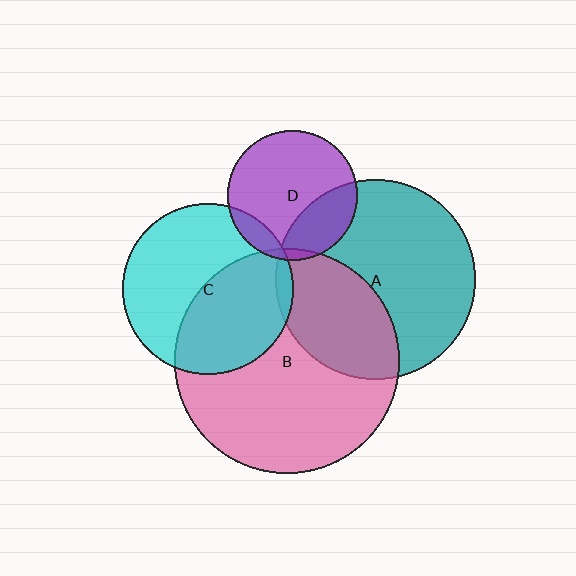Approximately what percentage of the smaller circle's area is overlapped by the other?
Approximately 5%.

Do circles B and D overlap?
Yes.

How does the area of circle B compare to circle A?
Approximately 1.3 times.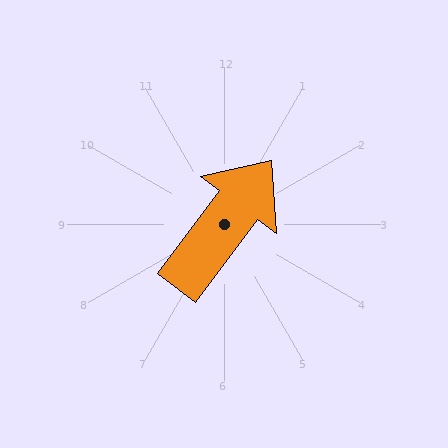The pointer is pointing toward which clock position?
Roughly 1 o'clock.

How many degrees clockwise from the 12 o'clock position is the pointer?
Approximately 37 degrees.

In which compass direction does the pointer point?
Northeast.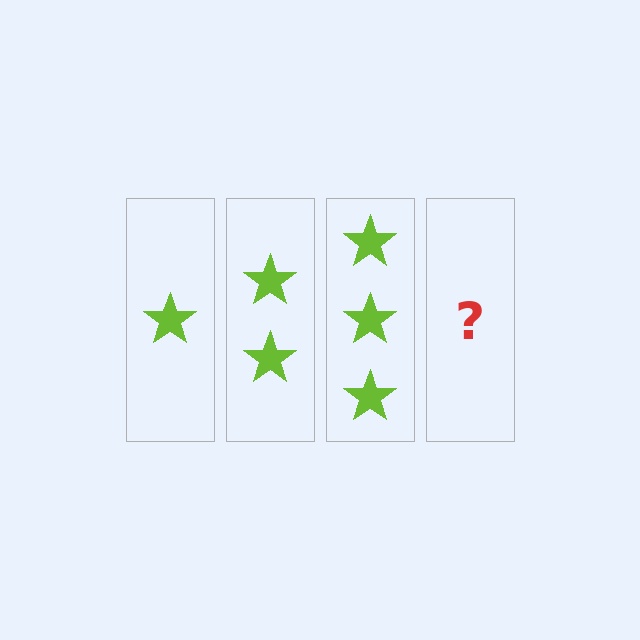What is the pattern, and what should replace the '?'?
The pattern is that each step adds one more star. The '?' should be 4 stars.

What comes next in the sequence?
The next element should be 4 stars.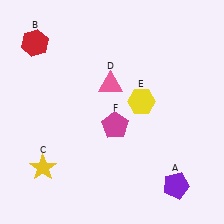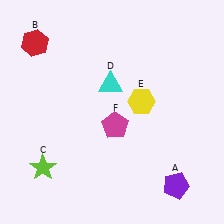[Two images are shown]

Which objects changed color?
C changed from yellow to lime. D changed from pink to cyan.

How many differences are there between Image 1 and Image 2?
There are 2 differences between the two images.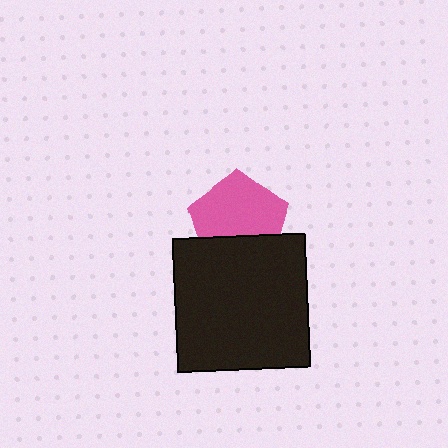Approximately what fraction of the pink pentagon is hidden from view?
Roughly 32% of the pink pentagon is hidden behind the black square.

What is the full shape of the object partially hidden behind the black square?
The partially hidden object is a pink pentagon.